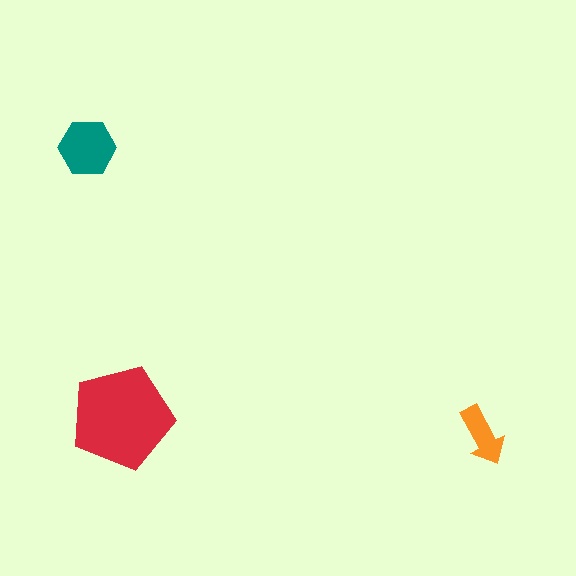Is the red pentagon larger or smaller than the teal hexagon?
Larger.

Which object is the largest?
The red pentagon.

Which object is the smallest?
The orange arrow.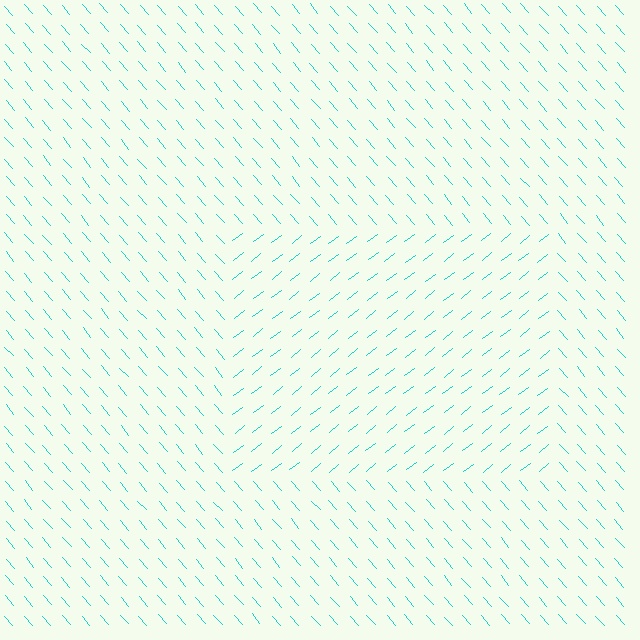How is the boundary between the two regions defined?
The boundary is defined purely by a change in line orientation (approximately 87 degrees difference). All lines are the same color and thickness.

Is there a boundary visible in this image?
Yes, there is a texture boundary formed by a change in line orientation.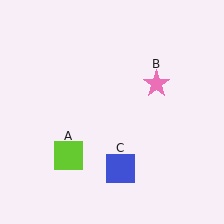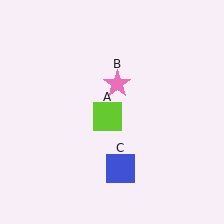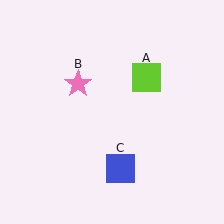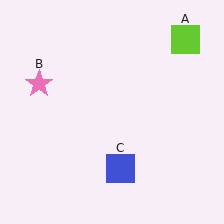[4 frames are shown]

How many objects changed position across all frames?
2 objects changed position: lime square (object A), pink star (object B).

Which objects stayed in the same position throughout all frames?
Blue square (object C) remained stationary.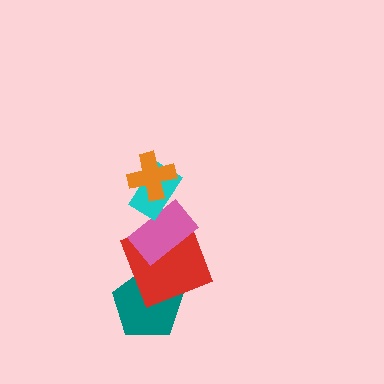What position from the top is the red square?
The red square is 4th from the top.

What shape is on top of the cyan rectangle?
The orange cross is on top of the cyan rectangle.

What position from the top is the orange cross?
The orange cross is 1st from the top.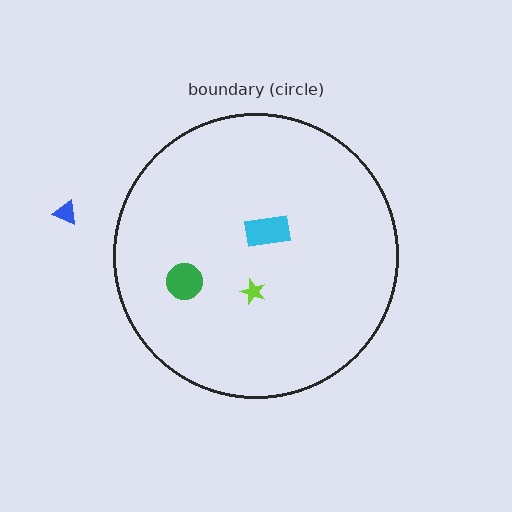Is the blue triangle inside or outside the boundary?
Outside.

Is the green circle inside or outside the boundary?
Inside.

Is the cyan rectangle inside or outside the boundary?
Inside.